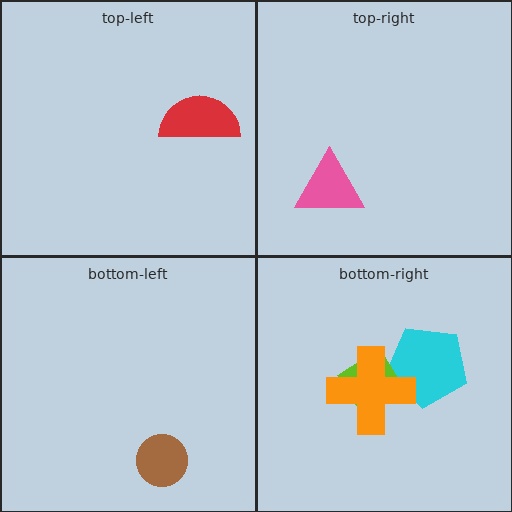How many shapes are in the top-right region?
1.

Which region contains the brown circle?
The bottom-left region.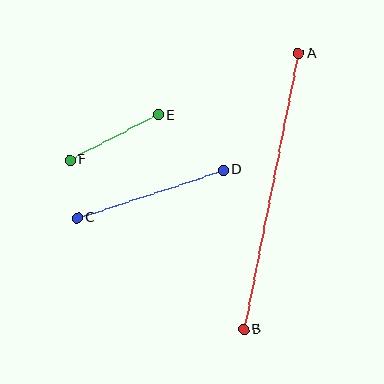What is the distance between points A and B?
The distance is approximately 281 pixels.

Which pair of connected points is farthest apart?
Points A and B are farthest apart.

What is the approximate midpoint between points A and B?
The midpoint is at approximately (271, 191) pixels.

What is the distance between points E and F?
The distance is approximately 99 pixels.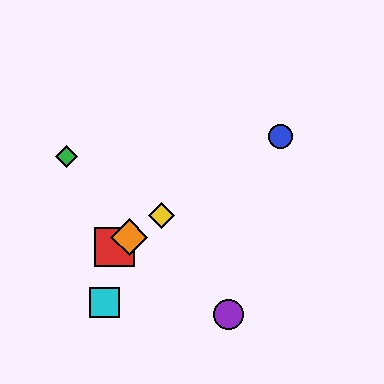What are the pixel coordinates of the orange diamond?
The orange diamond is at (129, 237).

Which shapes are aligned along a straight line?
The red square, the blue circle, the yellow diamond, the orange diamond are aligned along a straight line.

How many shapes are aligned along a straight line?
4 shapes (the red square, the blue circle, the yellow diamond, the orange diamond) are aligned along a straight line.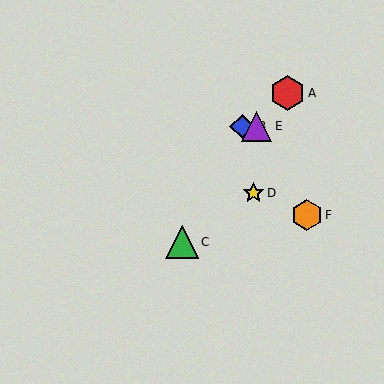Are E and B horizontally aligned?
Yes, both are at y≈126.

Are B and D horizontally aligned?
No, B is at y≈126 and D is at y≈193.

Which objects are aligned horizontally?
Objects B, E are aligned horizontally.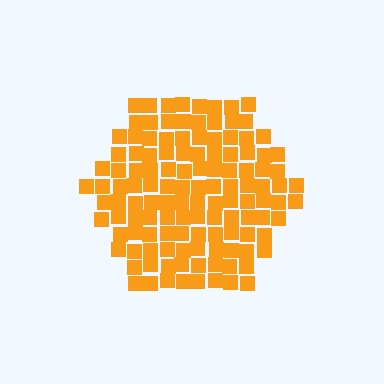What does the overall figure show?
The overall figure shows a hexagon.